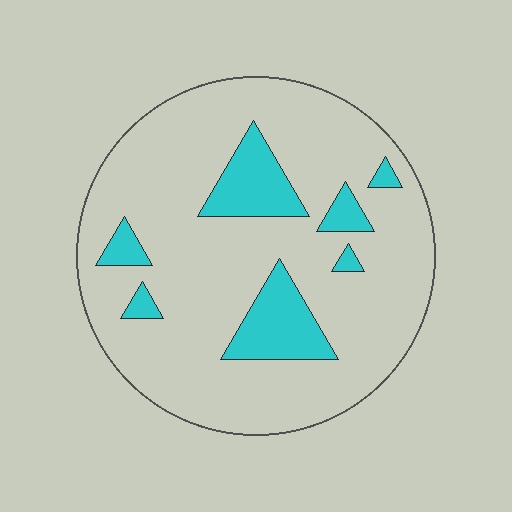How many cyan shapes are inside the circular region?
7.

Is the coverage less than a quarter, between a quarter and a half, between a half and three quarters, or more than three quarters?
Less than a quarter.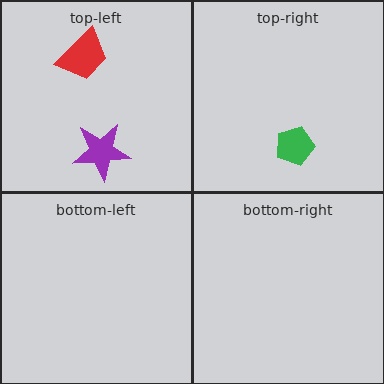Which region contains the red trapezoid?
The top-left region.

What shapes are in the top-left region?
The purple star, the red trapezoid.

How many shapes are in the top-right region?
1.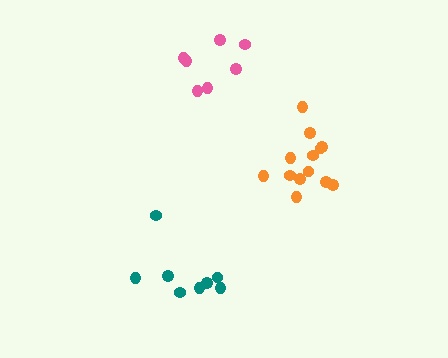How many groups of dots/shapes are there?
There are 3 groups.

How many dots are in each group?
Group 1: 8 dots, Group 2: 13 dots, Group 3: 7 dots (28 total).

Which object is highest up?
The pink cluster is topmost.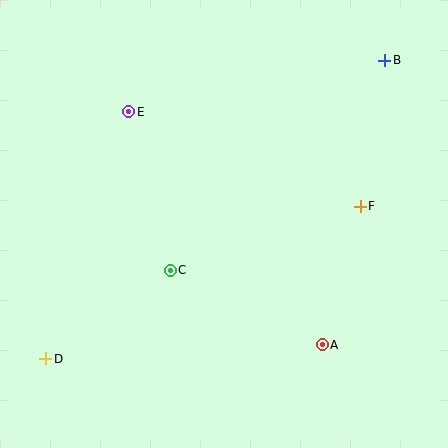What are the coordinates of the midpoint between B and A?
The midpoint between B and A is at (353, 203).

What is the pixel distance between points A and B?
The distance between A and B is 291 pixels.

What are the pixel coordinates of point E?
Point E is at (129, 112).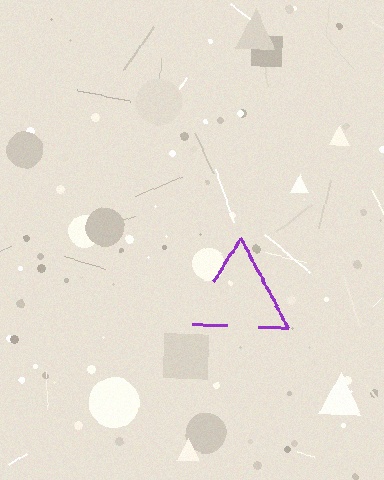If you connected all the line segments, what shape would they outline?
They would outline a triangle.